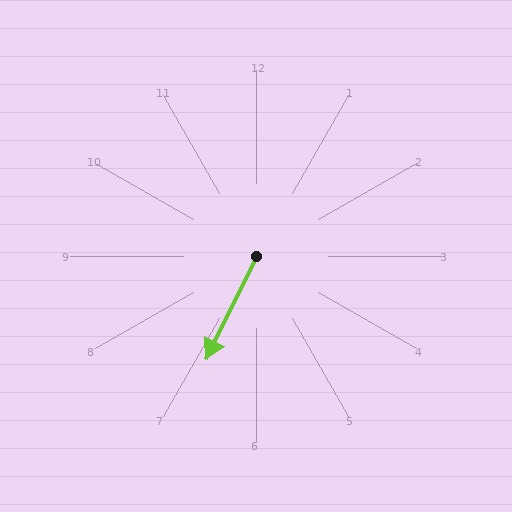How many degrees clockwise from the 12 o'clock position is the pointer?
Approximately 206 degrees.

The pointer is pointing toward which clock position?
Roughly 7 o'clock.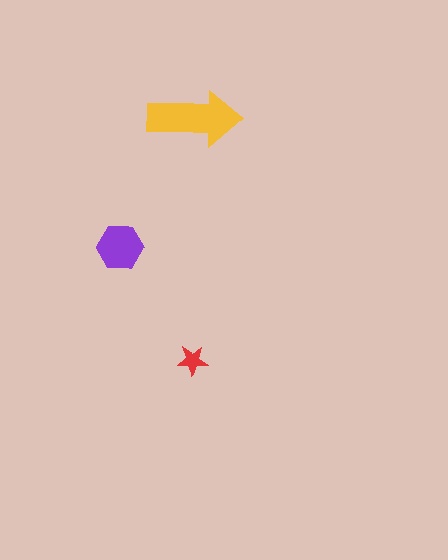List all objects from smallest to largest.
The red star, the purple hexagon, the yellow arrow.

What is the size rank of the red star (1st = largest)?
3rd.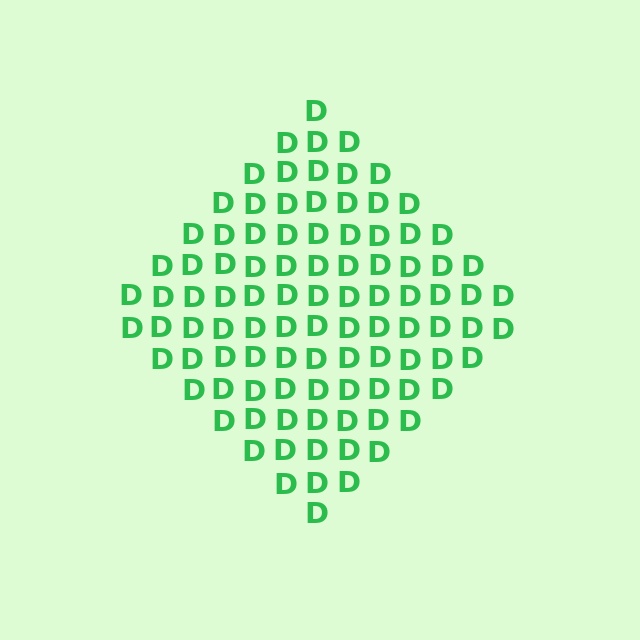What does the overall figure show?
The overall figure shows a diamond.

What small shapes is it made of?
It is made of small letter D's.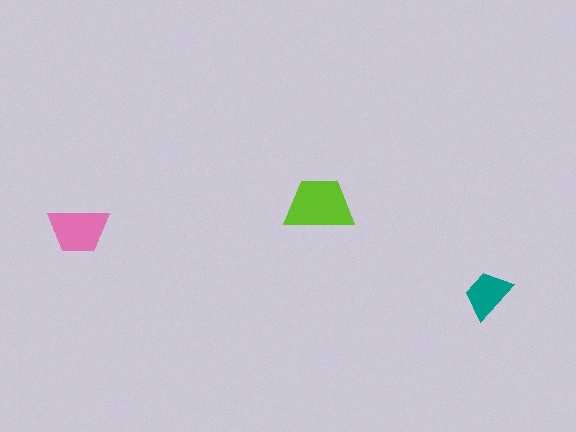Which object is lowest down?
The teal trapezoid is bottommost.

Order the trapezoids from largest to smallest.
the lime one, the pink one, the teal one.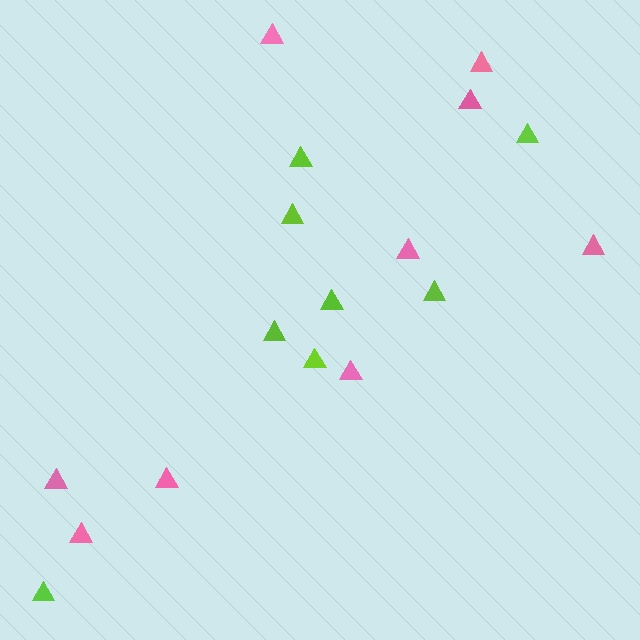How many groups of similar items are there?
There are 2 groups: one group of pink triangles (9) and one group of lime triangles (8).